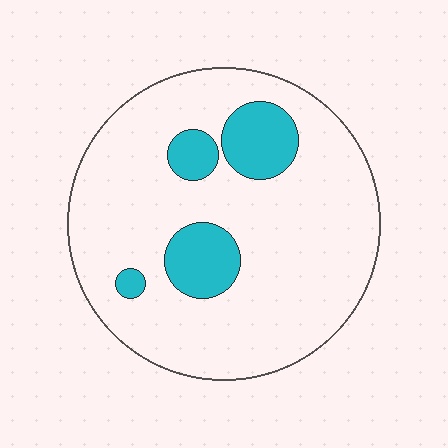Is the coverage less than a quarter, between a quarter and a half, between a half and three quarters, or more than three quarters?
Less than a quarter.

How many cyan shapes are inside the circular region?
4.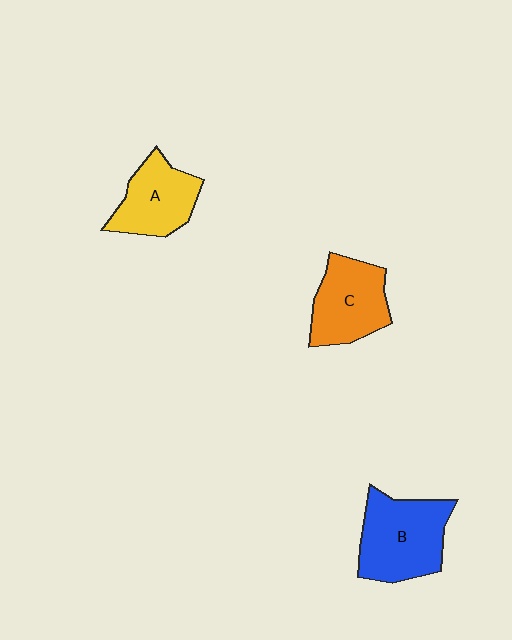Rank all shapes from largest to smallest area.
From largest to smallest: B (blue), C (orange), A (yellow).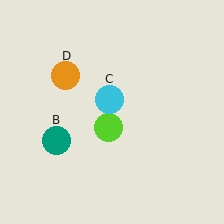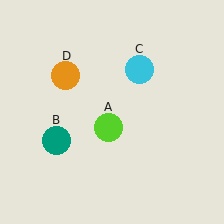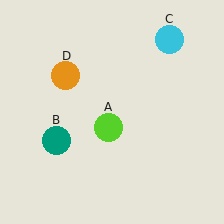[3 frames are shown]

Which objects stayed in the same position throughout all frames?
Lime circle (object A) and teal circle (object B) and orange circle (object D) remained stationary.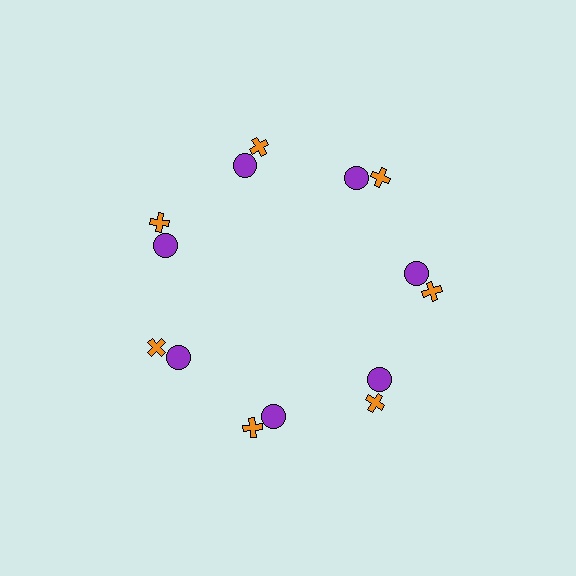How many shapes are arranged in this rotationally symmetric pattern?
There are 14 shapes, arranged in 7 groups of 2.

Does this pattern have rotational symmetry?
Yes, this pattern has 7-fold rotational symmetry. It looks the same after rotating 51 degrees around the center.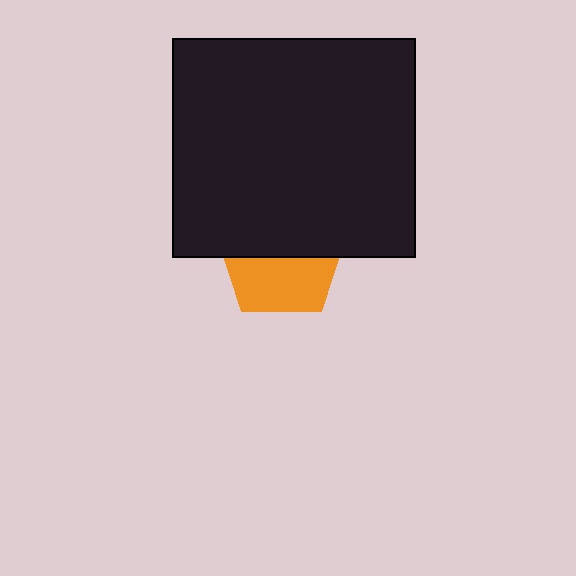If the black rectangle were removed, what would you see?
You would see the complete orange pentagon.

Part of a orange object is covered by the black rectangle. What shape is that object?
It is a pentagon.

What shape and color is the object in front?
The object in front is a black rectangle.